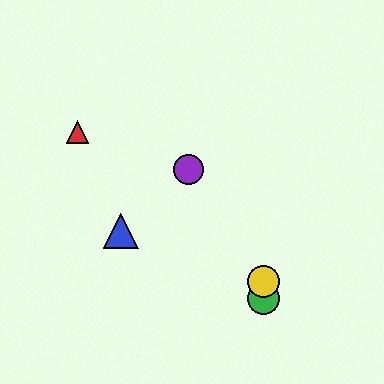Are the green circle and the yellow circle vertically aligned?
Yes, both are at x≈264.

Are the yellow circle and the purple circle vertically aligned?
No, the yellow circle is at x≈264 and the purple circle is at x≈189.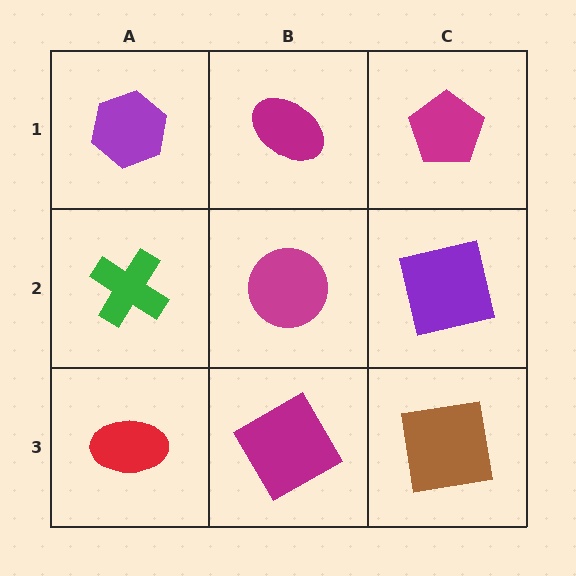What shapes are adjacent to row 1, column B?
A magenta circle (row 2, column B), a purple hexagon (row 1, column A), a magenta pentagon (row 1, column C).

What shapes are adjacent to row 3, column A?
A green cross (row 2, column A), a magenta square (row 3, column B).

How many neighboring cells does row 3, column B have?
3.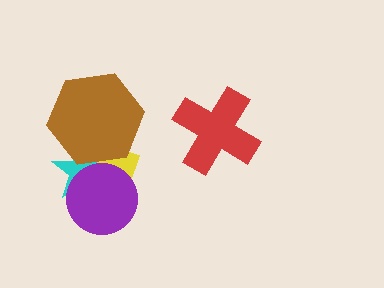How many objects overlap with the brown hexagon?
2 objects overlap with the brown hexagon.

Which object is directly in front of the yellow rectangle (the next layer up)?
The purple circle is directly in front of the yellow rectangle.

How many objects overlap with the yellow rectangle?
3 objects overlap with the yellow rectangle.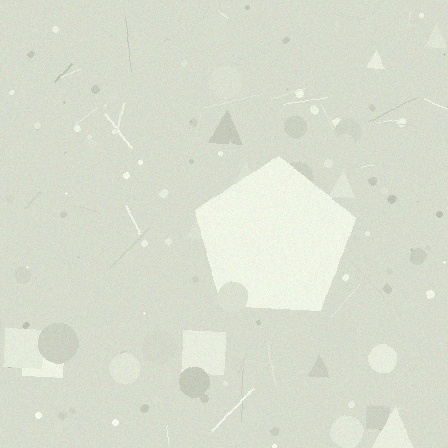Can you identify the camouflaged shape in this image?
The camouflaged shape is a pentagon.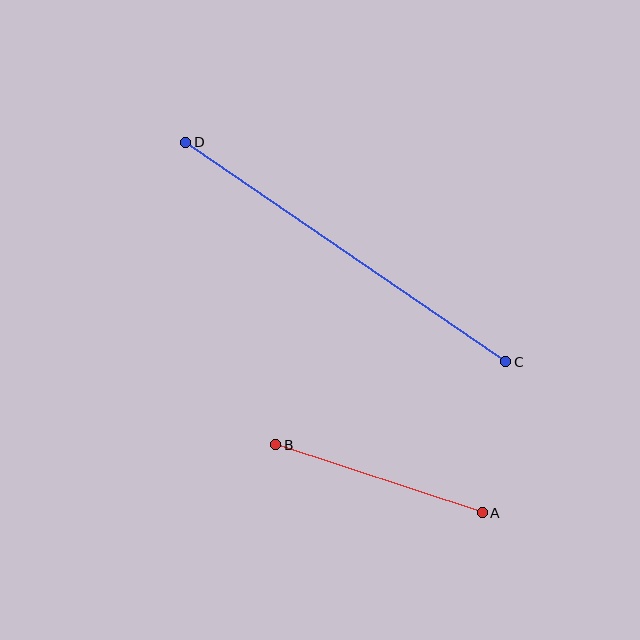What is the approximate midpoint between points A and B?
The midpoint is at approximately (379, 479) pixels.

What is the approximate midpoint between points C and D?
The midpoint is at approximately (346, 252) pixels.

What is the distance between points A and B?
The distance is approximately 217 pixels.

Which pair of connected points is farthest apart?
Points C and D are farthest apart.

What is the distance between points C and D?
The distance is approximately 389 pixels.